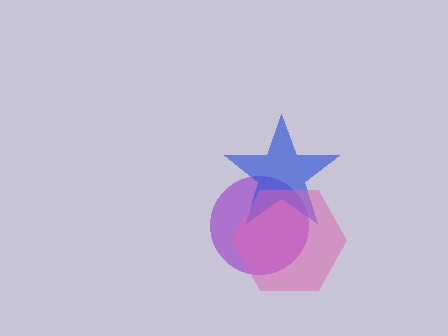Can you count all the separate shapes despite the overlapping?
Yes, there are 3 separate shapes.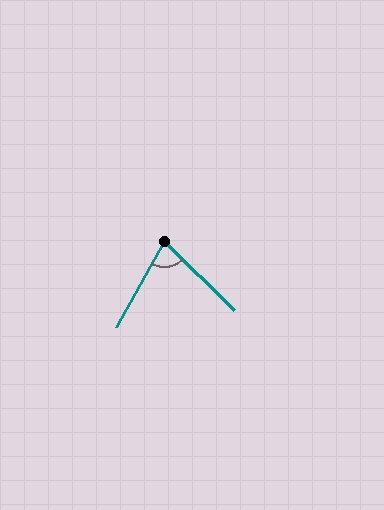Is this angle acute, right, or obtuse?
It is acute.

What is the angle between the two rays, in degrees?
Approximately 75 degrees.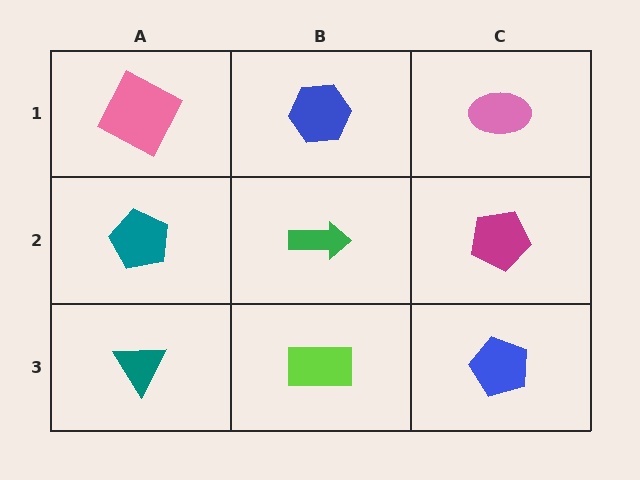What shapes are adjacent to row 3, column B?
A green arrow (row 2, column B), a teal triangle (row 3, column A), a blue pentagon (row 3, column C).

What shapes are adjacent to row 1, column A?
A teal pentagon (row 2, column A), a blue hexagon (row 1, column B).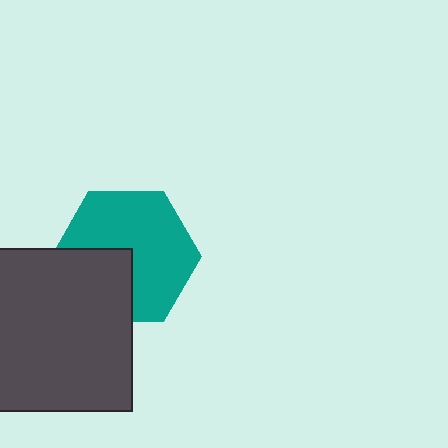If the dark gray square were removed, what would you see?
You would see the complete teal hexagon.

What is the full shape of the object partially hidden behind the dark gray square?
The partially hidden object is a teal hexagon.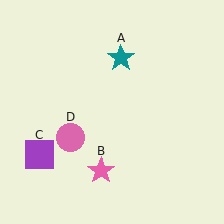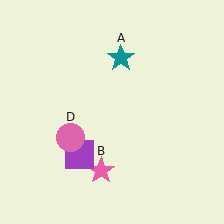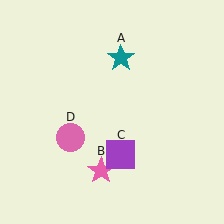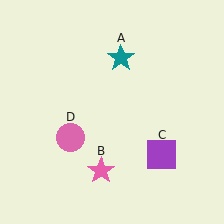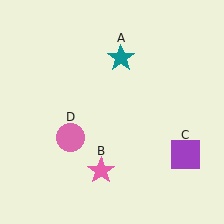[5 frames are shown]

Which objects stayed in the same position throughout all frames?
Teal star (object A) and pink star (object B) and pink circle (object D) remained stationary.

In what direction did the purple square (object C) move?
The purple square (object C) moved right.